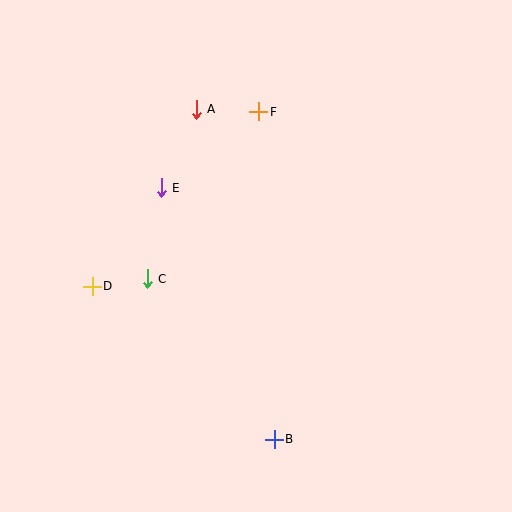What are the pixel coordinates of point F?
Point F is at (259, 112).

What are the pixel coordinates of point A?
Point A is at (196, 109).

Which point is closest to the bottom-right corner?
Point B is closest to the bottom-right corner.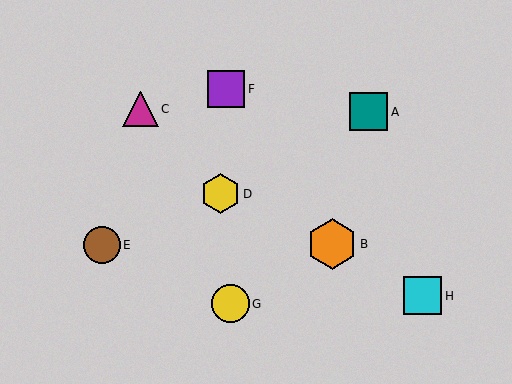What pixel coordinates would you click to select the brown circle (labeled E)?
Click at (102, 245) to select the brown circle E.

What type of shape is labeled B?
Shape B is an orange hexagon.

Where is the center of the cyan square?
The center of the cyan square is at (423, 296).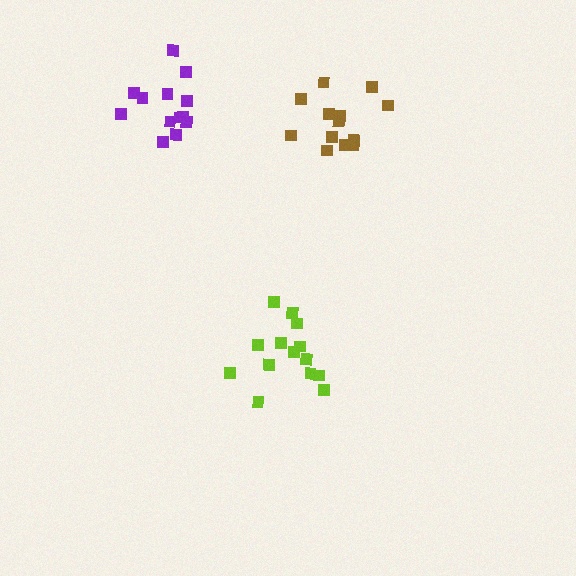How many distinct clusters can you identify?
There are 3 distinct clusters.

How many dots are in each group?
Group 1: 13 dots, Group 2: 14 dots, Group 3: 13 dots (40 total).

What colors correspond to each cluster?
The clusters are colored: brown, lime, purple.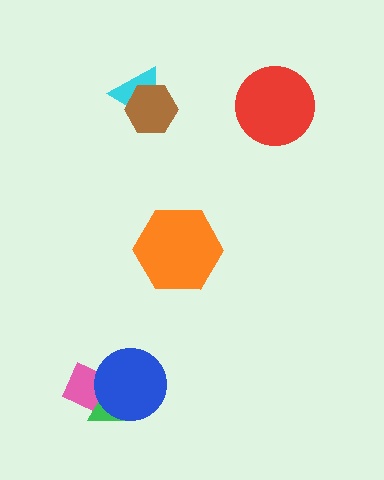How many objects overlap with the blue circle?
2 objects overlap with the blue circle.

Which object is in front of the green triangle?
The blue circle is in front of the green triangle.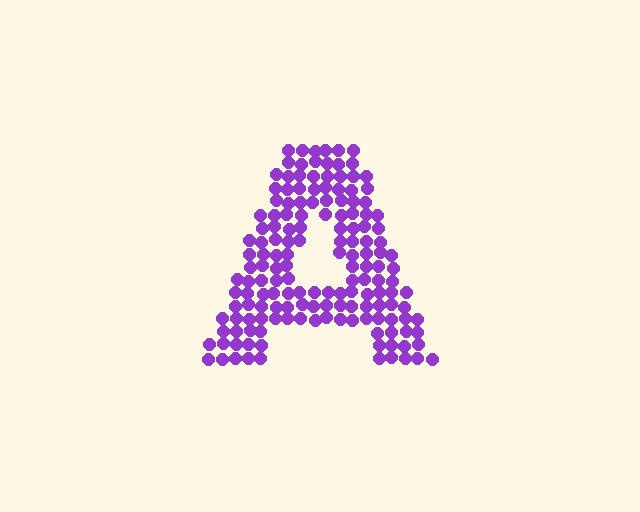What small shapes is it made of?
It is made of small circles.